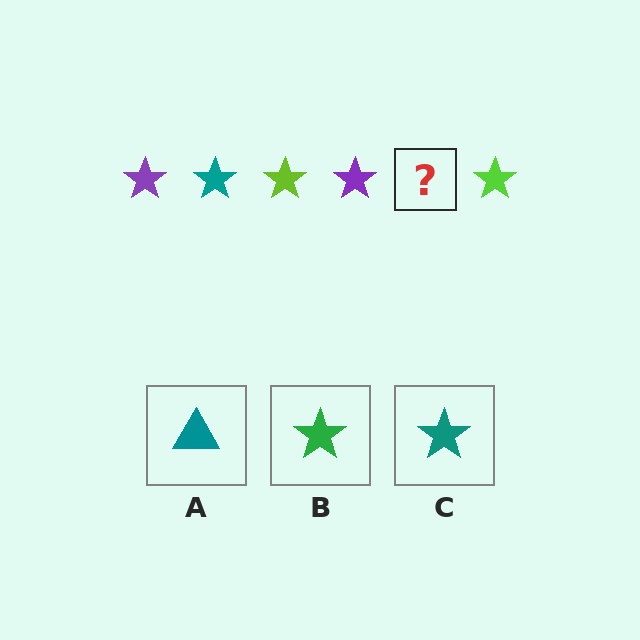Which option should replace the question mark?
Option C.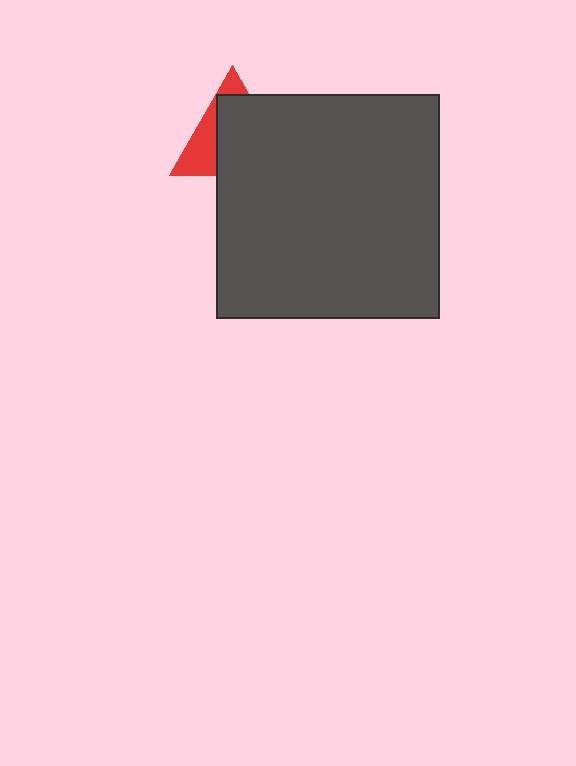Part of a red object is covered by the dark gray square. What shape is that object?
It is a triangle.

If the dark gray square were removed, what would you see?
You would see the complete red triangle.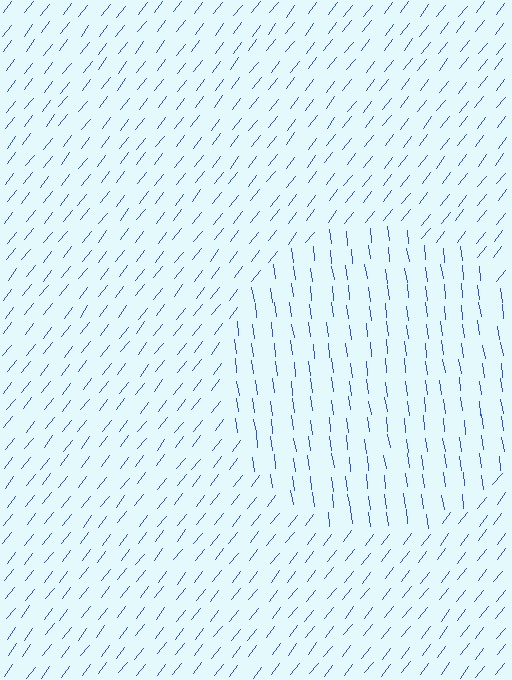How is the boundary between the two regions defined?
The boundary is defined purely by a change in line orientation (approximately 45 degrees difference). All lines are the same color and thickness.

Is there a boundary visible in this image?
Yes, there is a texture boundary formed by a change in line orientation.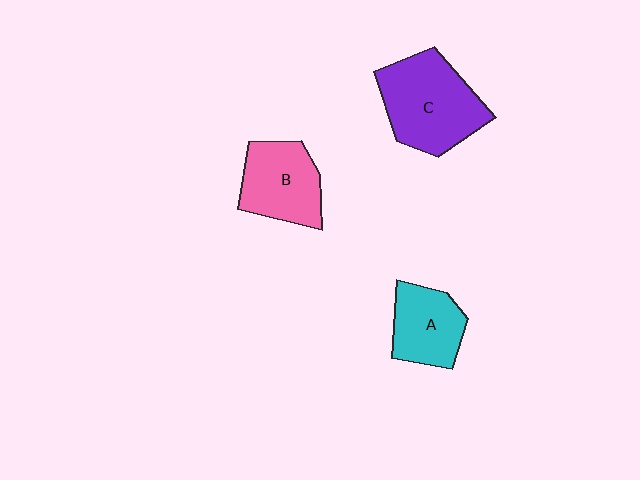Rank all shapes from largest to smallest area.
From largest to smallest: C (purple), B (pink), A (cyan).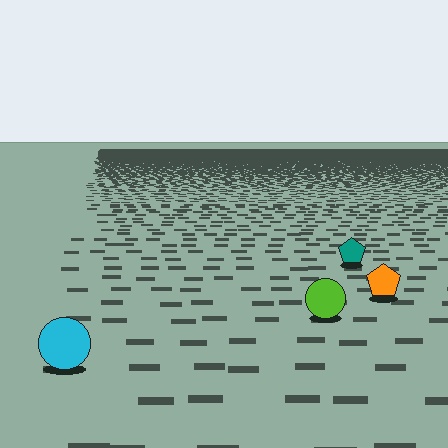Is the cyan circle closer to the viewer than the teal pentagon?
Yes. The cyan circle is closer — you can tell from the texture gradient: the ground texture is coarser near it.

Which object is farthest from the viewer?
The teal pentagon is farthest from the viewer. It appears smaller and the ground texture around it is denser.